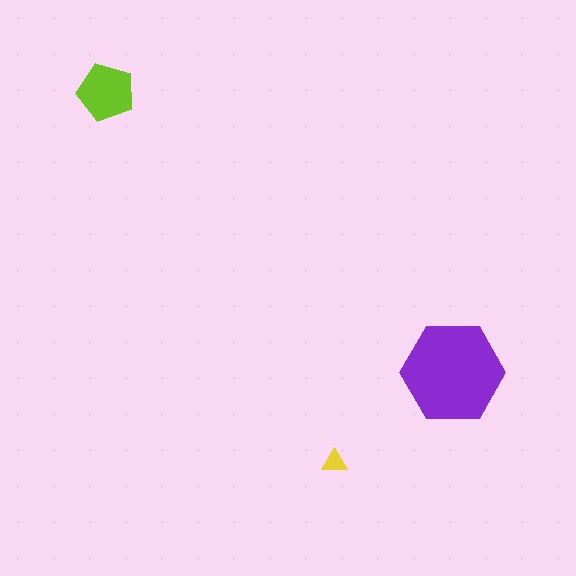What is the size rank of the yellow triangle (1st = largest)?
3rd.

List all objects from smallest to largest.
The yellow triangle, the lime pentagon, the purple hexagon.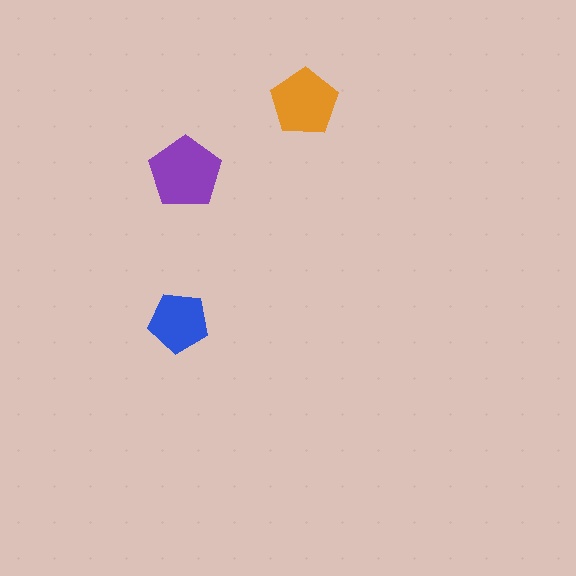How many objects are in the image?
There are 3 objects in the image.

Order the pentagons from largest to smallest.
the purple one, the orange one, the blue one.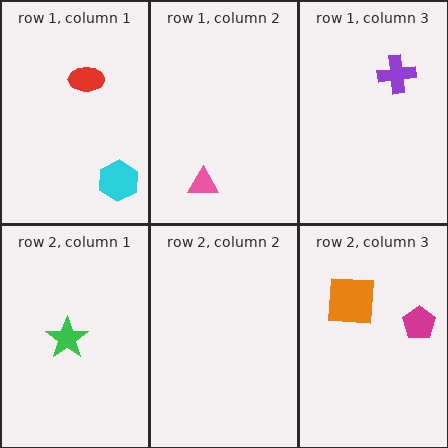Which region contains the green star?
The row 2, column 1 region.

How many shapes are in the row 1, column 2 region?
1.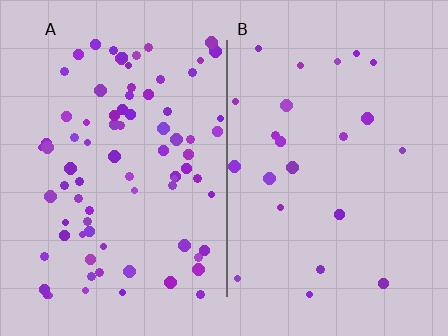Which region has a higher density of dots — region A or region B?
A (the left).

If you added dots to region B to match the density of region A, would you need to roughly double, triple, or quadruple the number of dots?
Approximately triple.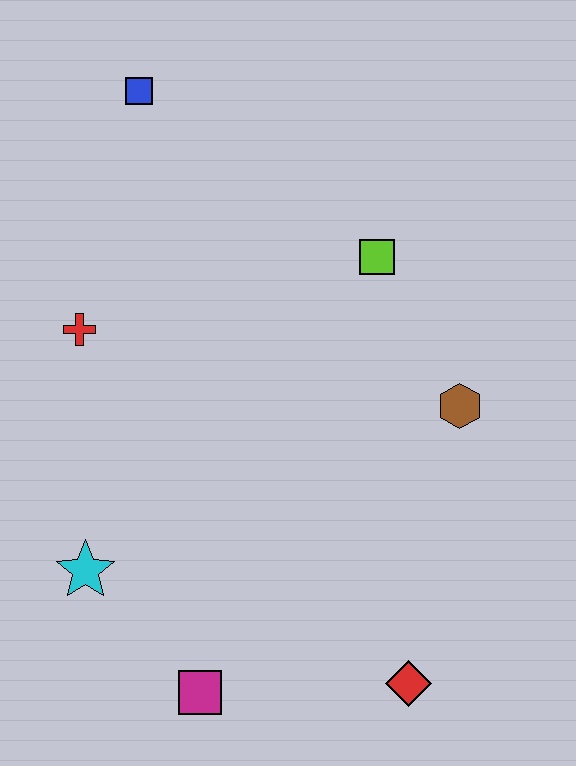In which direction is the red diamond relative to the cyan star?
The red diamond is to the right of the cyan star.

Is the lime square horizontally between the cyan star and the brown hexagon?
Yes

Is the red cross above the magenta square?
Yes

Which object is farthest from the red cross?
The red diamond is farthest from the red cross.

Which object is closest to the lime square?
The brown hexagon is closest to the lime square.